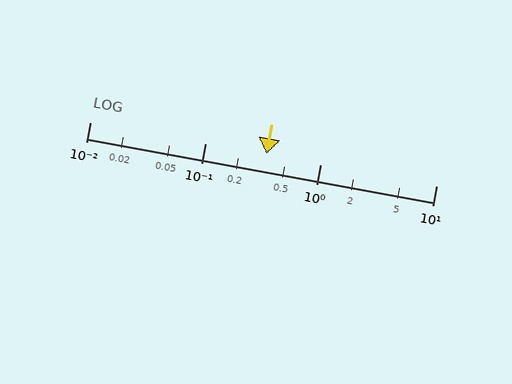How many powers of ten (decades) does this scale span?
The scale spans 3 decades, from 0.01 to 10.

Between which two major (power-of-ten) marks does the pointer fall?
The pointer is between 0.1 and 1.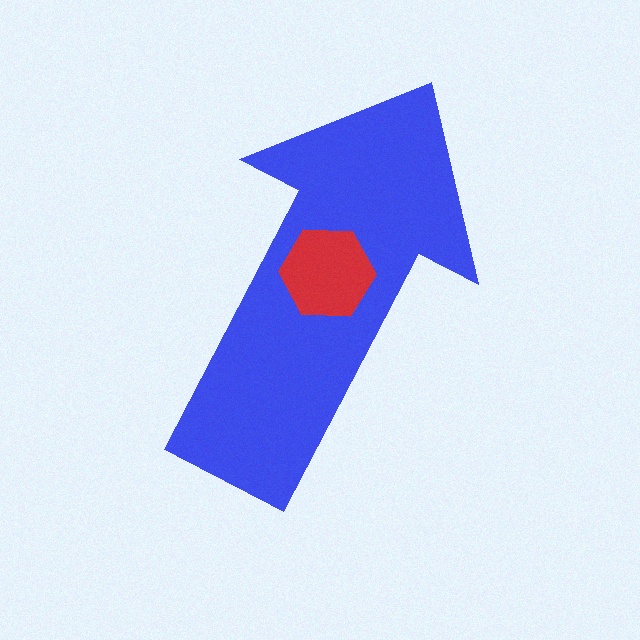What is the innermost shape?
The red hexagon.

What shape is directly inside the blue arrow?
The red hexagon.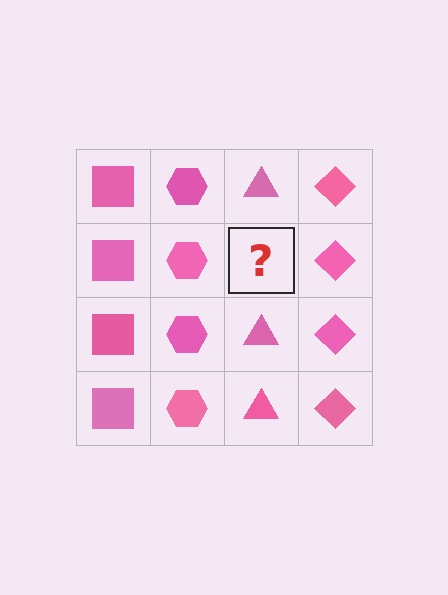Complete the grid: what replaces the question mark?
The question mark should be replaced with a pink triangle.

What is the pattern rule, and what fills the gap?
The rule is that each column has a consistent shape. The gap should be filled with a pink triangle.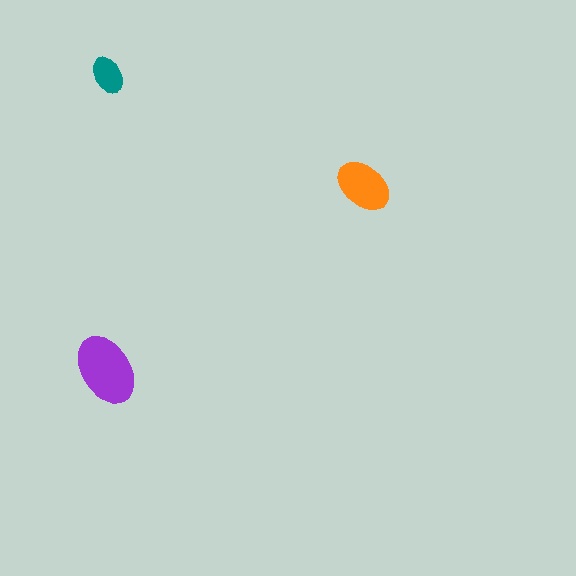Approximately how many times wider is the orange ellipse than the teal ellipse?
About 1.5 times wider.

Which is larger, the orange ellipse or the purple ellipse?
The purple one.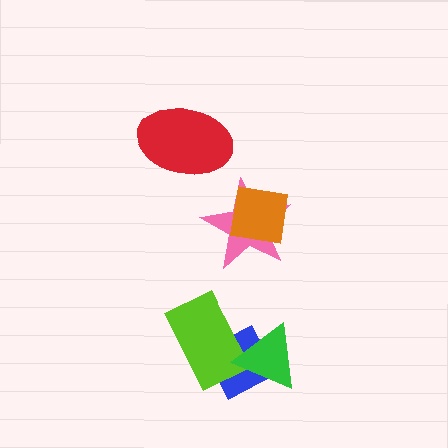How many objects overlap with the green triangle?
2 objects overlap with the green triangle.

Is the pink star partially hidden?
Yes, it is partially covered by another shape.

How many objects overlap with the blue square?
2 objects overlap with the blue square.